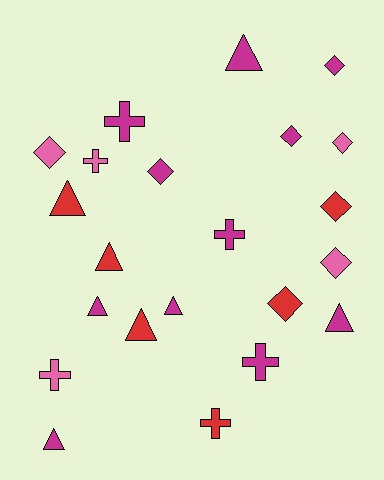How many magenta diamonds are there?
There are 3 magenta diamonds.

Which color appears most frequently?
Magenta, with 11 objects.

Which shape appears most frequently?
Triangle, with 8 objects.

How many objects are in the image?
There are 22 objects.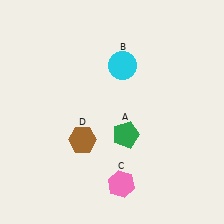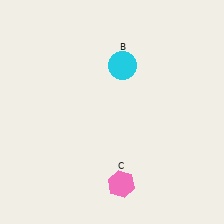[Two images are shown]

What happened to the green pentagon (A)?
The green pentagon (A) was removed in Image 2. It was in the bottom-right area of Image 1.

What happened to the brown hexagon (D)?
The brown hexagon (D) was removed in Image 2. It was in the bottom-left area of Image 1.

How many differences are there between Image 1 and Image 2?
There are 2 differences between the two images.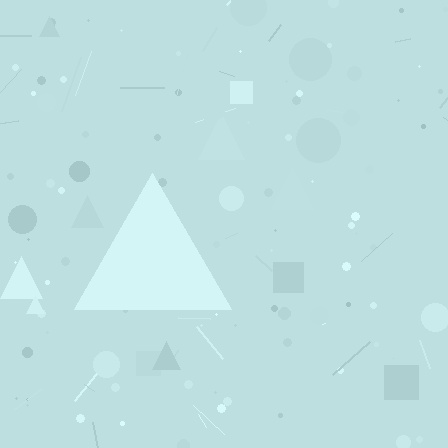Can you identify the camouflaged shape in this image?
The camouflaged shape is a triangle.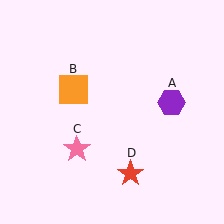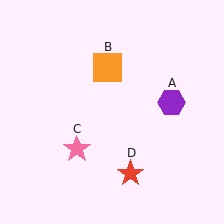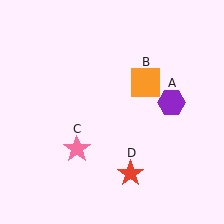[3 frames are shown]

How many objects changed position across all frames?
1 object changed position: orange square (object B).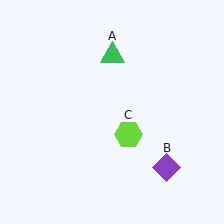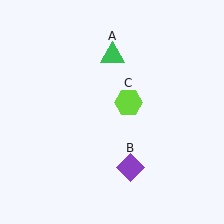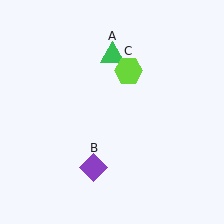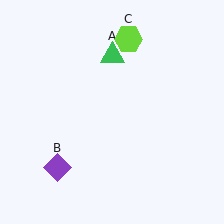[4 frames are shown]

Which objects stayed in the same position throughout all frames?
Green triangle (object A) remained stationary.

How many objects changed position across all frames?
2 objects changed position: purple diamond (object B), lime hexagon (object C).